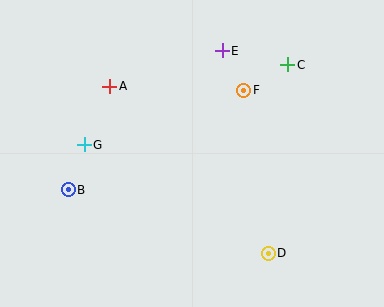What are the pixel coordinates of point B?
Point B is at (68, 190).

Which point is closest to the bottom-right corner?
Point D is closest to the bottom-right corner.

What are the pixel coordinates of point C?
Point C is at (288, 65).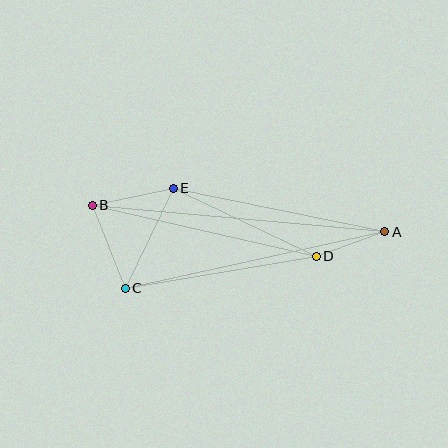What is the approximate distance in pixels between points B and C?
The distance between B and C is approximately 90 pixels.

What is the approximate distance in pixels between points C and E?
The distance between C and E is approximately 111 pixels.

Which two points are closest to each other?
Points A and D are closest to each other.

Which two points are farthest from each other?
Points A and B are farthest from each other.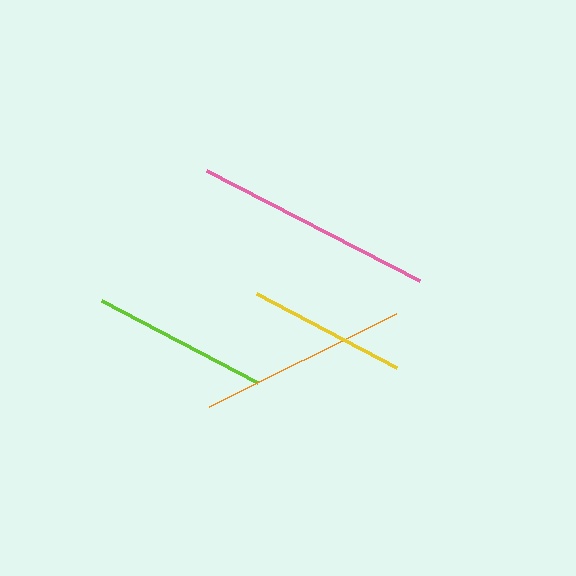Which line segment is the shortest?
The yellow line is the shortest at approximately 159 pixels.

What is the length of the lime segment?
The lime segment is approximately 176 pixels long.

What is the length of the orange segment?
The orange segment is approximately 209 pixels long.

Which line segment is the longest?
The pink line is the longest at approximately 240 pixels.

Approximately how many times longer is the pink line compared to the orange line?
The pink line is approximately 1.1 times the length of the orange line.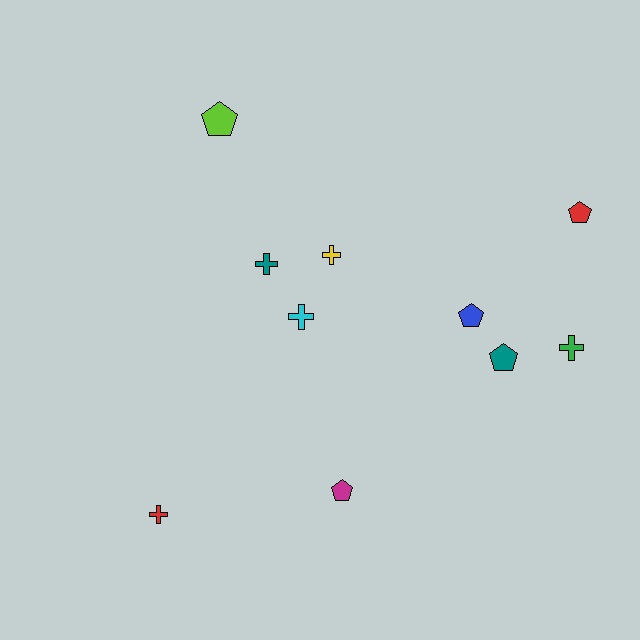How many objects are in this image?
There are 10 objects.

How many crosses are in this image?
There are 5 crosses.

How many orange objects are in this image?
There are no orange objects.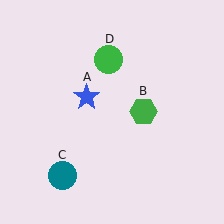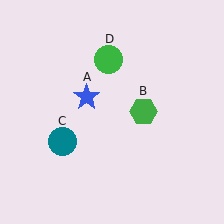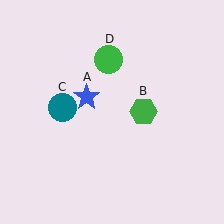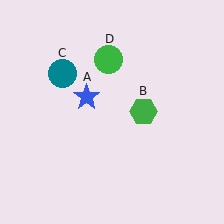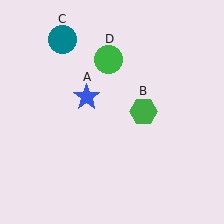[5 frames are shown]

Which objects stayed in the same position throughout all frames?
Blue star (object A) and green hexagon (object B) and green circle (object D) remained stationary.